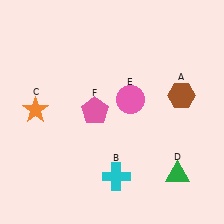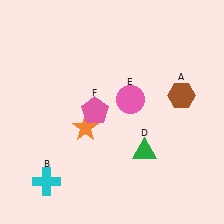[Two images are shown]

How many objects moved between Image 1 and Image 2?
3 objects moved between the two images.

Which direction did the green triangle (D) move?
The green triangle (D) moved left.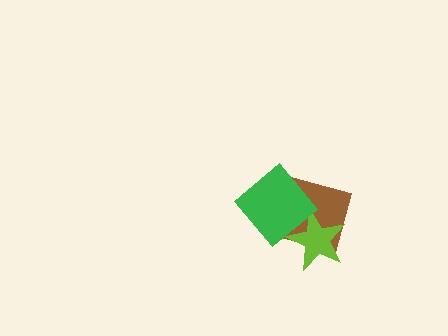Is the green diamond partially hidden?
No, no other shape covers it.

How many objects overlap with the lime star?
2 objects overlap with the lime star.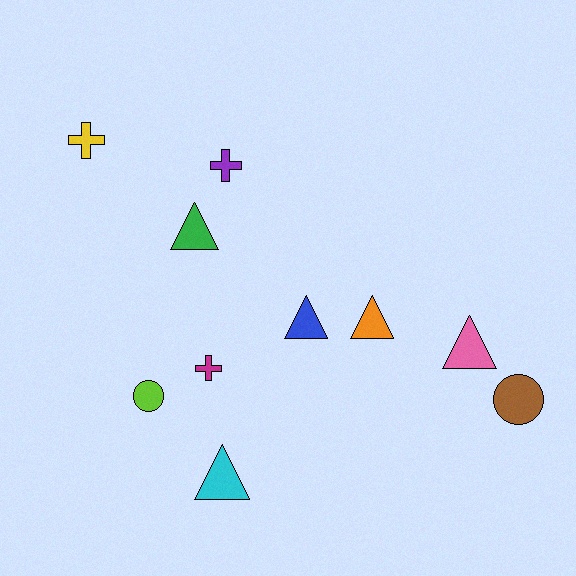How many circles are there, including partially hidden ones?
There are 2 circles.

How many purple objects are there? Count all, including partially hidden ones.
There is 1 purple object.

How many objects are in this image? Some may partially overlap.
There are 10 objects.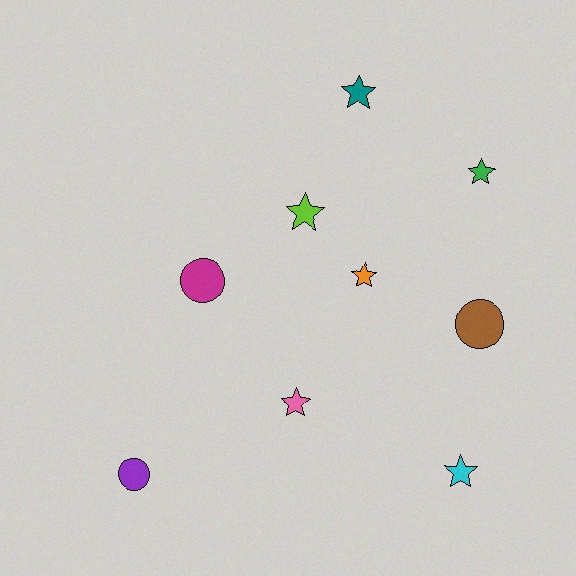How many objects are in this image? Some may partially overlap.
There are 9 objects.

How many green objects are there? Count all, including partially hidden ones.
There is 1 green object.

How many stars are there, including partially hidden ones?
There are 6 stars.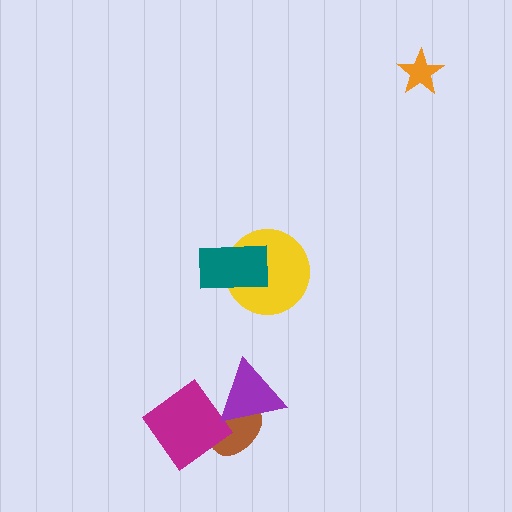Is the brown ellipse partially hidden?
Yes, it is partially covered by another shape.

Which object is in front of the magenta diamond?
The purple triangle is in front of the magenta diamond.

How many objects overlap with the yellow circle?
1 object overlaps with the yellow circle.